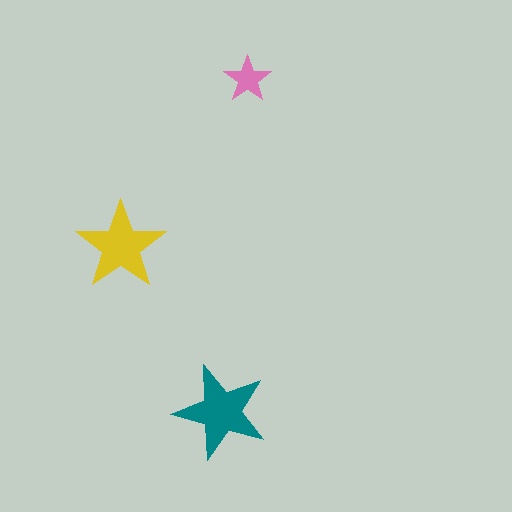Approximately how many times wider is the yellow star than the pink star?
About 2 times wider.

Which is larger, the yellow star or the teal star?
The teal one.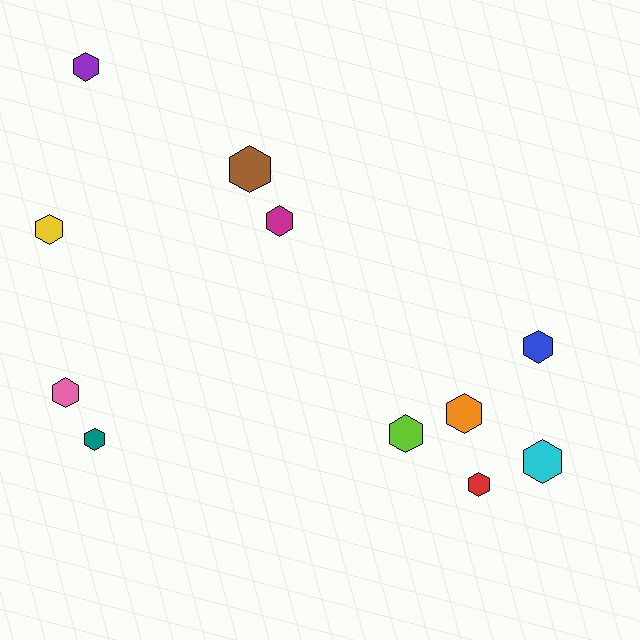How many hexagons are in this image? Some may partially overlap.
There are 11 hexagons.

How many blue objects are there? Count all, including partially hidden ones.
There is 1 blue object.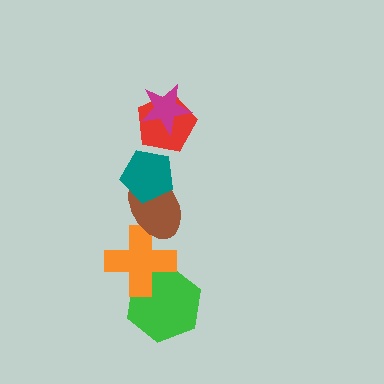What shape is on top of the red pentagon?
The magenta star is on top of the red pentagon.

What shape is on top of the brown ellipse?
The teal pentagon is on top of the brown ellipse.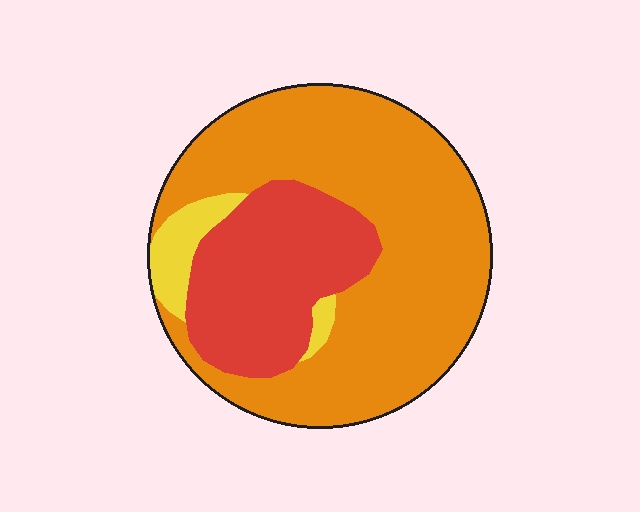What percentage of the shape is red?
Red takes up about one quarter (1/4) of the shape.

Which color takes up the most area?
Orange, at roughly 65%.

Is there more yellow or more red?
Red.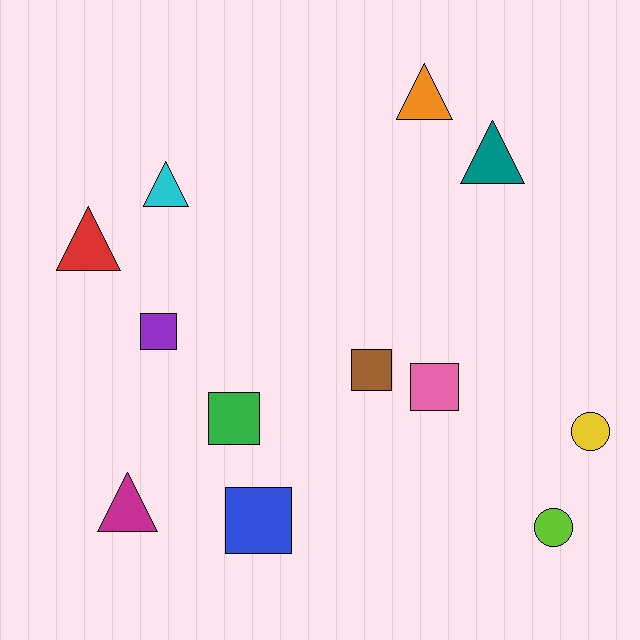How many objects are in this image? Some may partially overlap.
There are 12 objects.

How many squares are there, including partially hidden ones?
There are 5 squares.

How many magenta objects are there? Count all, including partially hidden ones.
There is 1 magenta object.